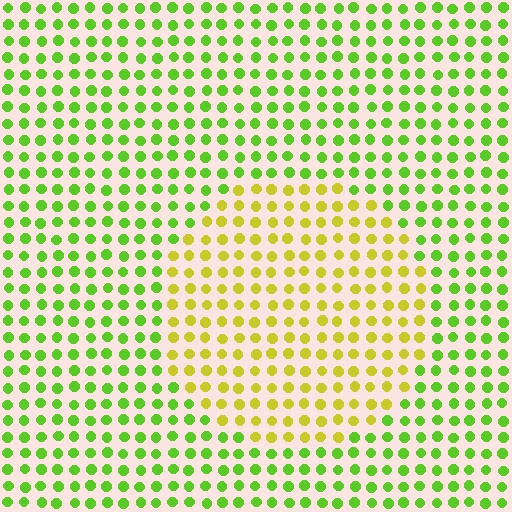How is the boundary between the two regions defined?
The boundary is defined purely by a slight shift in hue (about 41 degrees). Spacing, size, and orientation are identical on both sides.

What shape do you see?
I see a circle.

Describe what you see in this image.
The image is filled with small lime elements in a uniform arrangement. A circle-shaped region is visible where the elements are tinted to a slightly different hue, forming a subtle color boundary.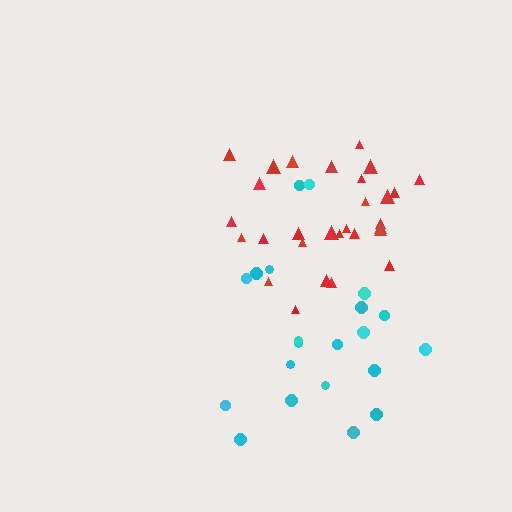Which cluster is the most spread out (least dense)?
Cyan.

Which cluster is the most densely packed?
Red.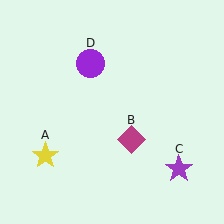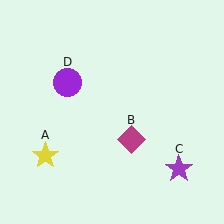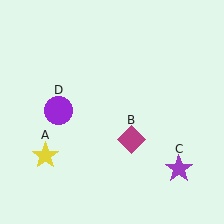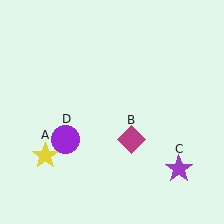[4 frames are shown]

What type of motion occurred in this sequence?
The purple circle (object D) rotated counterclockwise around the center of the scene.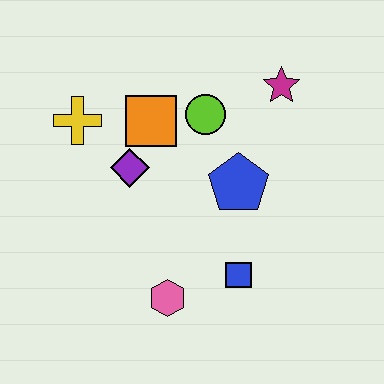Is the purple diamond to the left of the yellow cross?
No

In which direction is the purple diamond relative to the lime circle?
The purple diamond is to the left of the lime circle.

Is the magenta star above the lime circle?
Yes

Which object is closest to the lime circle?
The orange square is closest to the lime circle.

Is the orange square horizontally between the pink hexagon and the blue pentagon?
No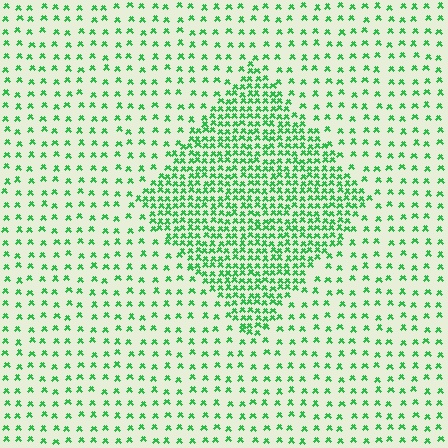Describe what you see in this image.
The image contains small green elements arranged at two different densities. A diamond-shaped region is visible where the elements are more densely packed than the surrounding area.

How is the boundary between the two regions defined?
The boundary is defined by a change in element density (approximately 2.8x ratio). All elements are the same color, size, and shape.